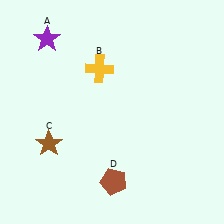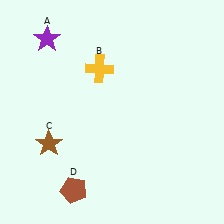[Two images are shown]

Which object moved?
The brown pentagon (D) moved left.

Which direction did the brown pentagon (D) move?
The brown pentagon (D) moved left.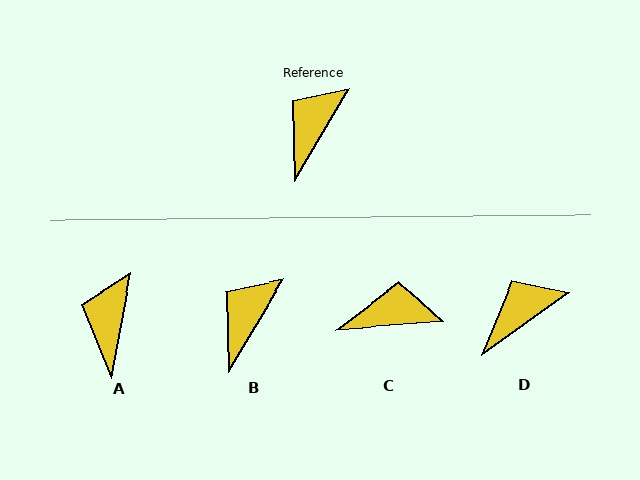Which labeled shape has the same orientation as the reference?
B.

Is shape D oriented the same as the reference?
No, it is off by about 24 degrees.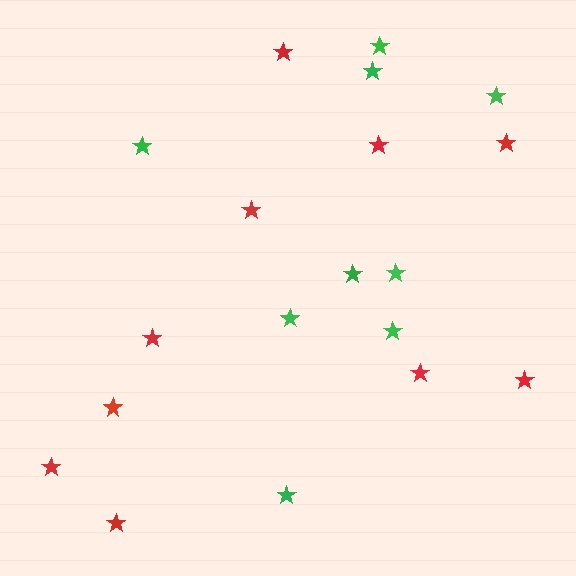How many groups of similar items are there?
There are 2 groups: one group of green stars (9) and one group of red stars (10).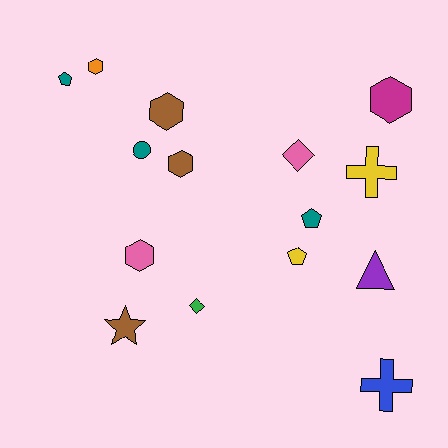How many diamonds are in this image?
There are 2 diamonds.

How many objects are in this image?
There are 15 objects.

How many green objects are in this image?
There is 1 green object.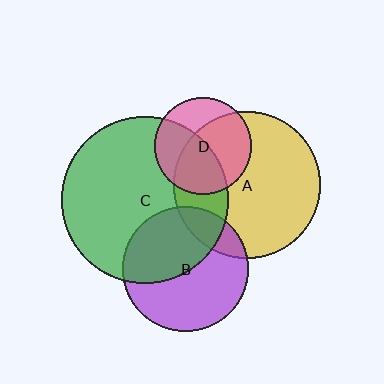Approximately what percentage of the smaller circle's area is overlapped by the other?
Approximately 45%.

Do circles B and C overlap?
Yes.